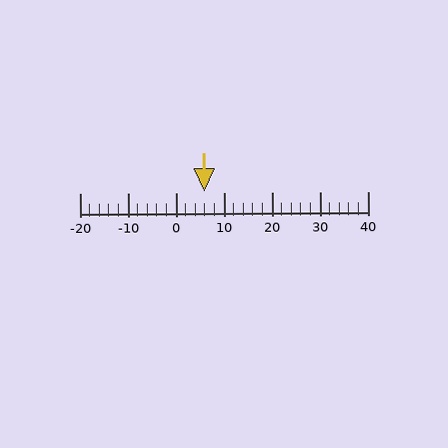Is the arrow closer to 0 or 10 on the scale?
The arrow is closer to 10.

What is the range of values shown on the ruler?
The ruler shows values from -20 to 40.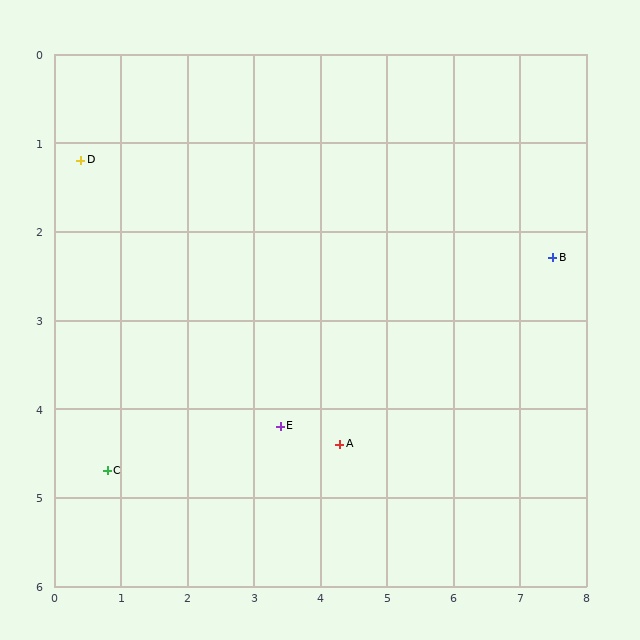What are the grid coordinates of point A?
Point A is at approximately (4.3, 4.4).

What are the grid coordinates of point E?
Point E is at approximately (3.4, 4.2).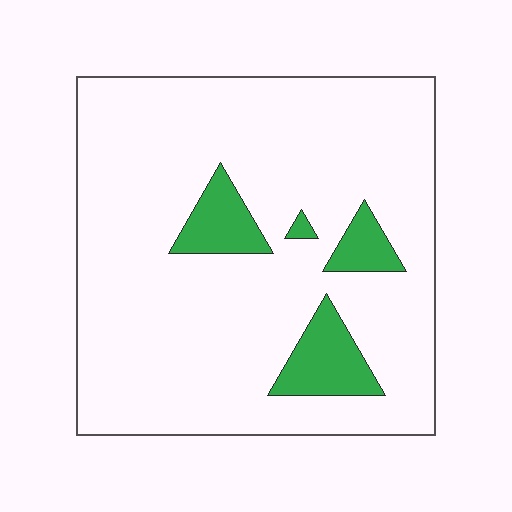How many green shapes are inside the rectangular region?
4.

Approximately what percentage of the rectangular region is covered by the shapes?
Approximately 10%.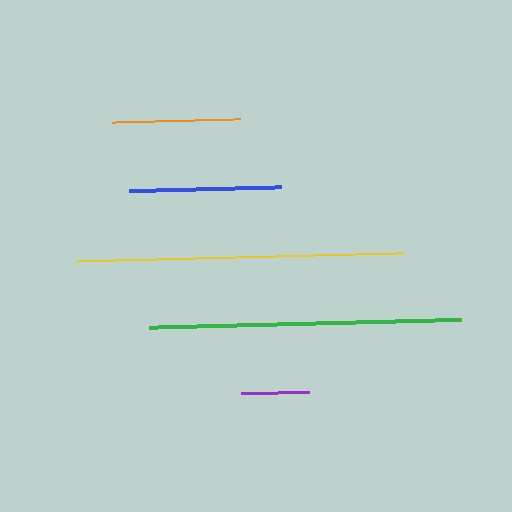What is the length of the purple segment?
The purple segment is approximately 68 pixels long.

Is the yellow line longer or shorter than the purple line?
The yellow line is longer than the purple line.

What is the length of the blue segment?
The blue segment is approximately 152 pixels long.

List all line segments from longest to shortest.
From longest to shortest: yellow, green, blue, orange, purple.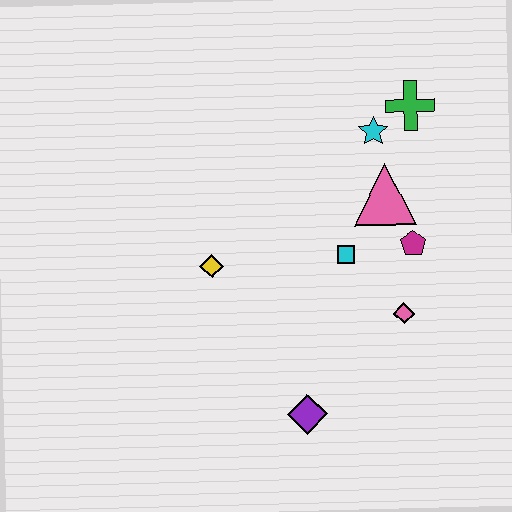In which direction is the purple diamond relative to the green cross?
The purple diamond is below the green cross.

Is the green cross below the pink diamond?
No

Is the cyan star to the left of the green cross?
Yes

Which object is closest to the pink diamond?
The magenta pentagon is closest to the pink diamond.